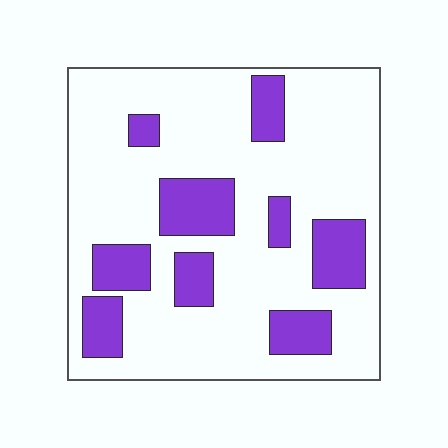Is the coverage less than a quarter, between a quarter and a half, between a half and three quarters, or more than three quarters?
Less than a quarter.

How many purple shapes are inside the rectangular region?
9.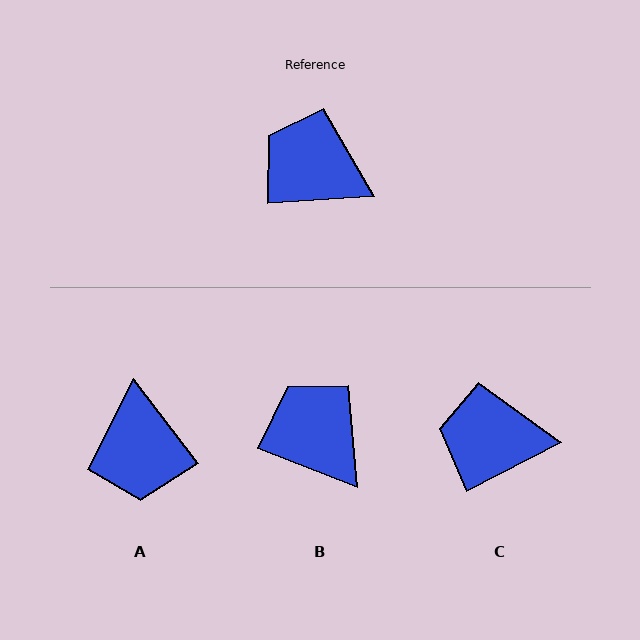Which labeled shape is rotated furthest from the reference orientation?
A, about 123 degrees away.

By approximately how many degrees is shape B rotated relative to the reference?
Approximately 25 degrees clockwise.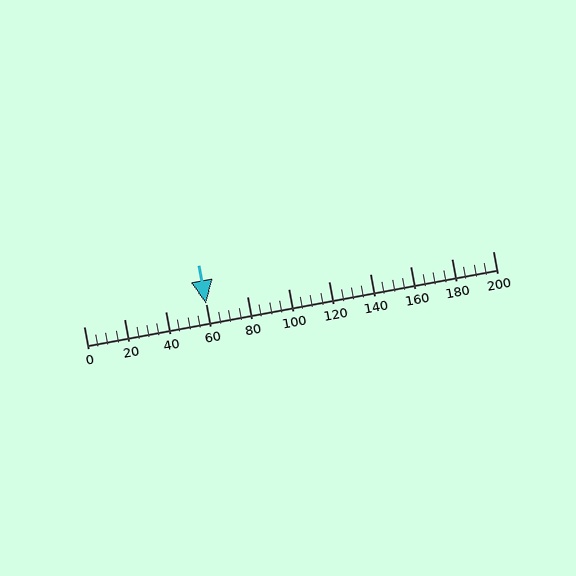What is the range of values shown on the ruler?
The ruler shows values from 0 to 200.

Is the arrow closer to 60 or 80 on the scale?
The arrow is closer to 60.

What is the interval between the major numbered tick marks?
The major tick marks are spaced 20 units apart.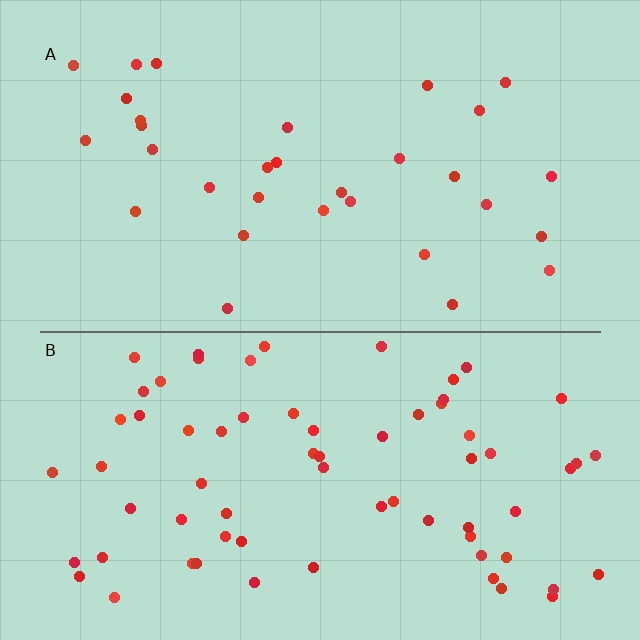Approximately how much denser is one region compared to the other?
Approximately 2.2× — region B over region A.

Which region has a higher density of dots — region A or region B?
B (the bottom).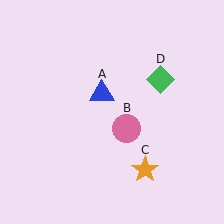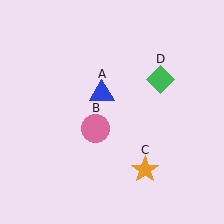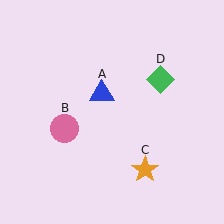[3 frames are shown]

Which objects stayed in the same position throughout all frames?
Blue triangle (object A) and orange star (object C) and green diamond (object D) remained stationary.